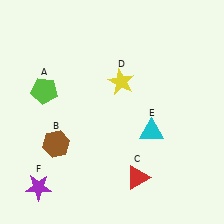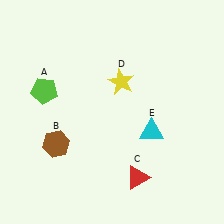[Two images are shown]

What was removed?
The purple star (F) was removed in Image 2.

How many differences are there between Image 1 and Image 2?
There is 1 difference between the two images.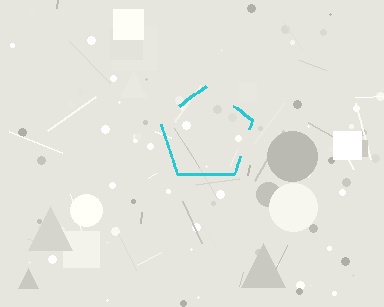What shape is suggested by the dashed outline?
The dashed outline suggests a pentagon.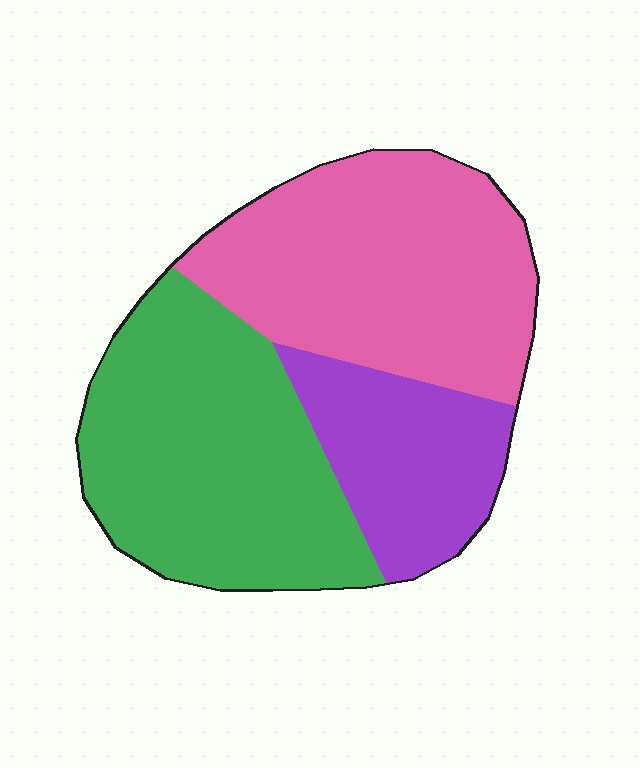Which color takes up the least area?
Purple, at roughly 20%.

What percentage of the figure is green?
Green takes up between a third and a half of the figure.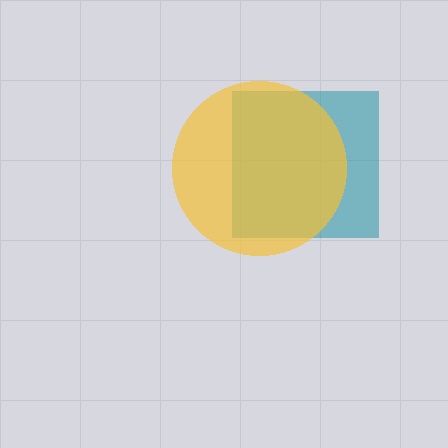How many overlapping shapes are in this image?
There are 2 overlapping shapes in the image.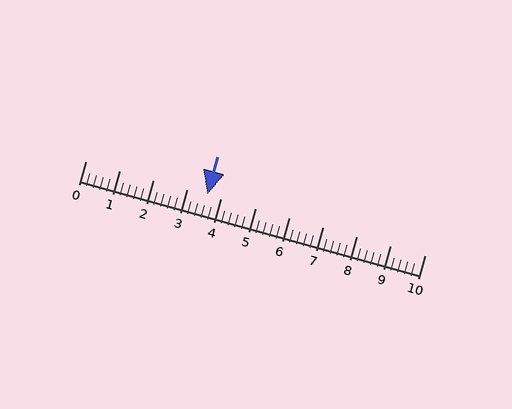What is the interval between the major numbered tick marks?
The major tick marks are spaced 1 units apart.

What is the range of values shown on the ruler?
The ruler shows values from 0 to 10.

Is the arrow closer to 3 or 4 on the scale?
The arrow is closer to 4.